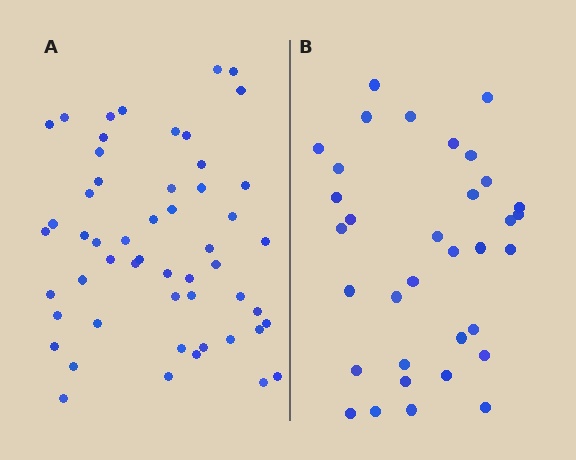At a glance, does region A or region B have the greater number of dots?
Region A (the left region) has more dots.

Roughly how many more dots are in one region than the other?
Region A has approximately 20 more dots than region B.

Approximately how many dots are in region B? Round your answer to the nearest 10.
About 30 dots. (The exact count is 34, which rounds to 30.)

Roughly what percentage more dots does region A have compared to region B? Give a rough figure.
About 55% more.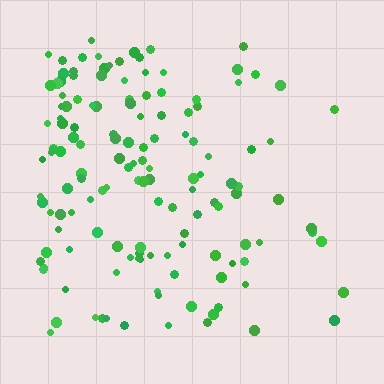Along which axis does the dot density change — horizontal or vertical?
Horizontal.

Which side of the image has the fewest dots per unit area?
The right.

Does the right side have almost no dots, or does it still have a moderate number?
Still a moderate number, just noticeably fewer than the left.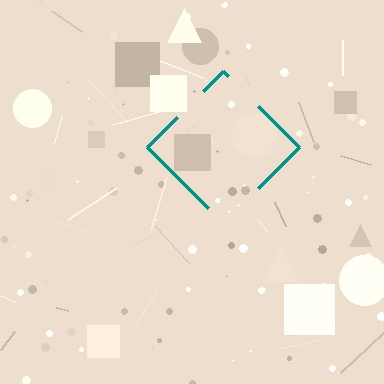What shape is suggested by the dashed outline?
The dashed outline suggests a diamond.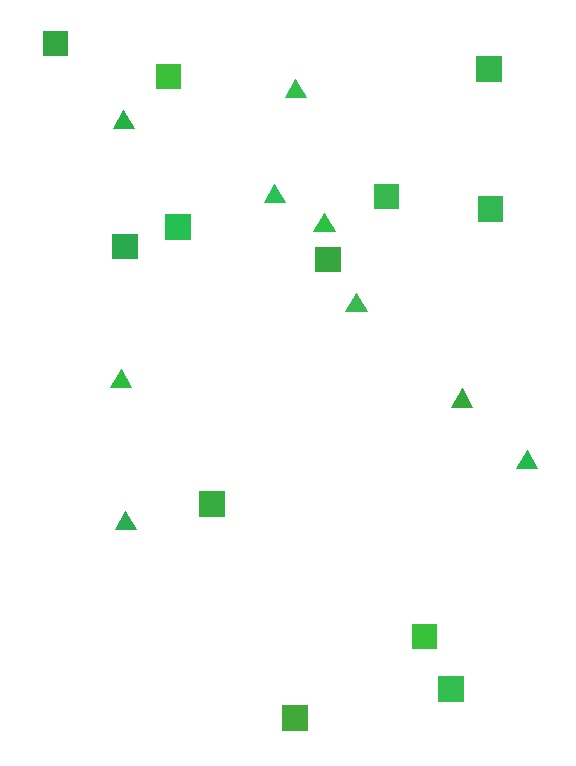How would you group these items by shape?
There are 2 groups: one group of squares (12) and one group of triangles (9).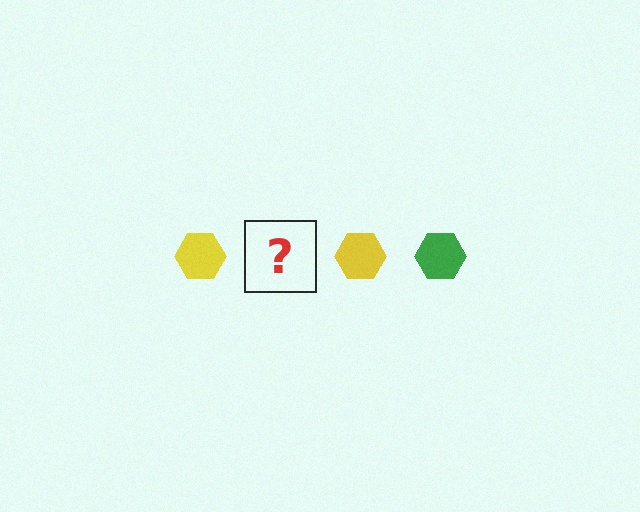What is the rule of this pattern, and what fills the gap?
The rule is that the pattern cycles through yellow, green hexagons. The gap should be filled with a green hexagon.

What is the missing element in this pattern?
The missing element is a green hexagon.